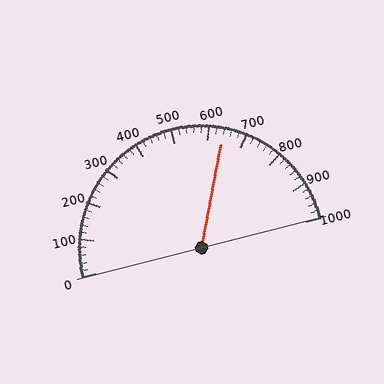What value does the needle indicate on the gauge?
The needle indicates approximately 640.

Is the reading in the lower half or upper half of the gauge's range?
The reading is in the upper half of the range (0 to 1000).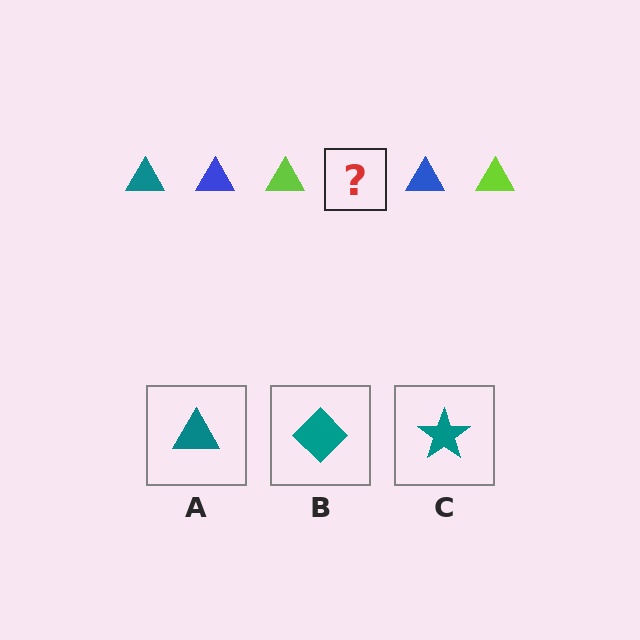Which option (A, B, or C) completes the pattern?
A.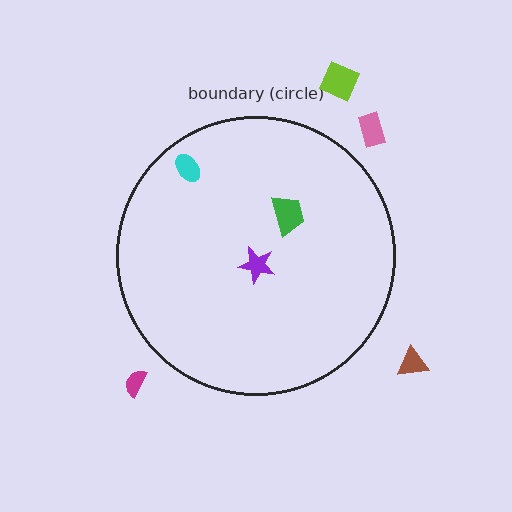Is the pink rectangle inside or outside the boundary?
Outside.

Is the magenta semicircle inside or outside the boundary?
Outside.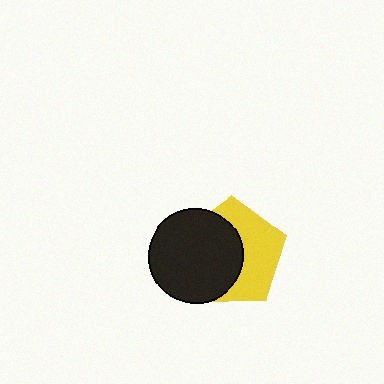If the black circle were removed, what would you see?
You would see the complete yellow pentagon.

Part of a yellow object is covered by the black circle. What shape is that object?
It is a pentagon.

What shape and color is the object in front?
The object in front is a black circle.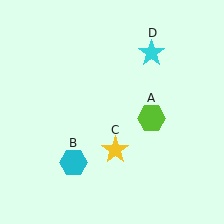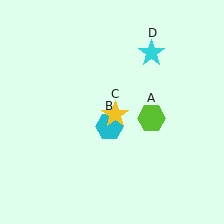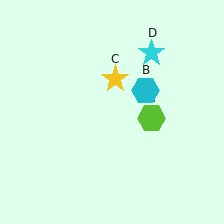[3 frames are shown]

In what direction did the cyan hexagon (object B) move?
The cyan hexagon (object B) moved up and to the right.